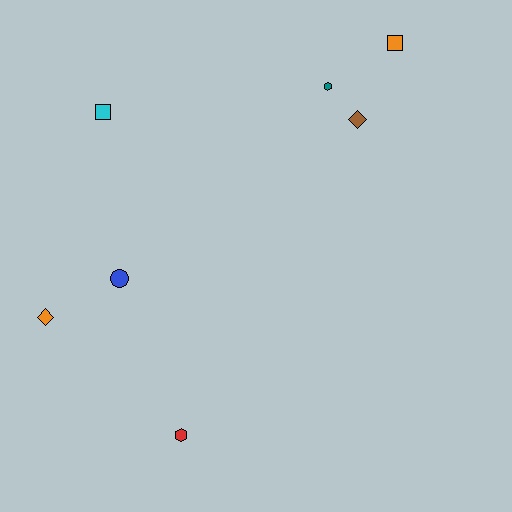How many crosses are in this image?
There are no crosses.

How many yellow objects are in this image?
There are no yellow objects.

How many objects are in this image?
There are 7 objects.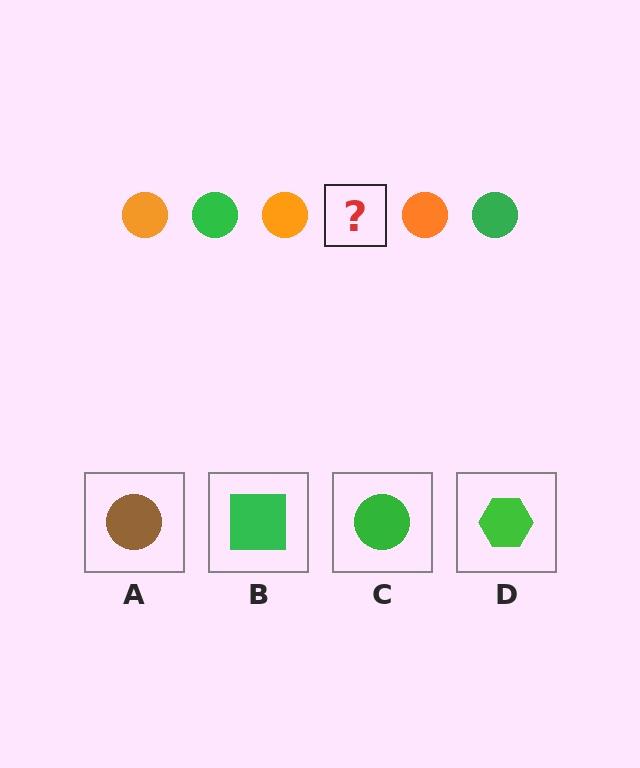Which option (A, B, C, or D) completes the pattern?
C.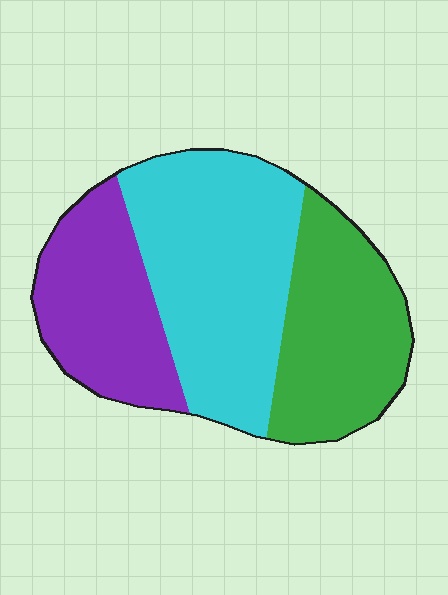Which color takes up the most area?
Cyan, at roughly 45%.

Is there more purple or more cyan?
Cyan.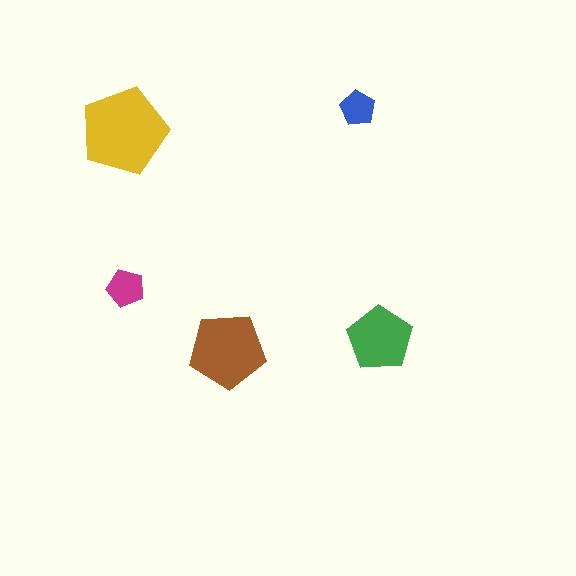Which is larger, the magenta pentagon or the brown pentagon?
The brown one.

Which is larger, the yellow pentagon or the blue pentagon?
The yellow one.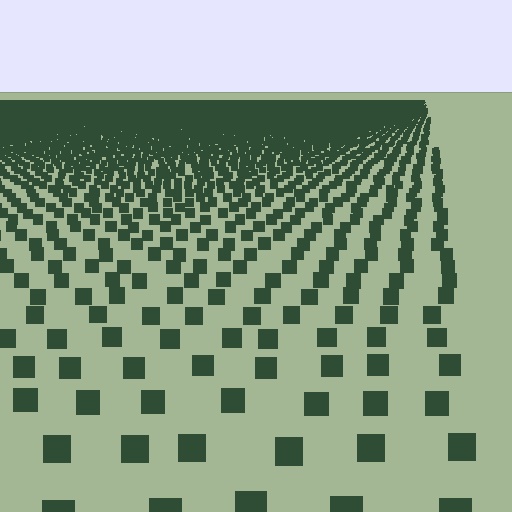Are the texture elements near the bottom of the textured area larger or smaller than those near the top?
Larger. Near the bottom, elements are closer to the viewer and appear at a bigger on-screen size.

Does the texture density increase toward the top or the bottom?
Density increases toward the top.